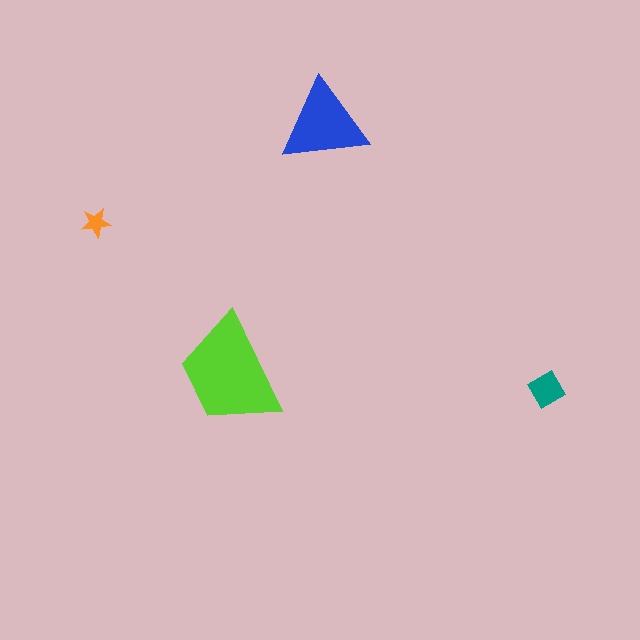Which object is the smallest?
The orange star.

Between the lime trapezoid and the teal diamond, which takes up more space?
The lime trapezoid.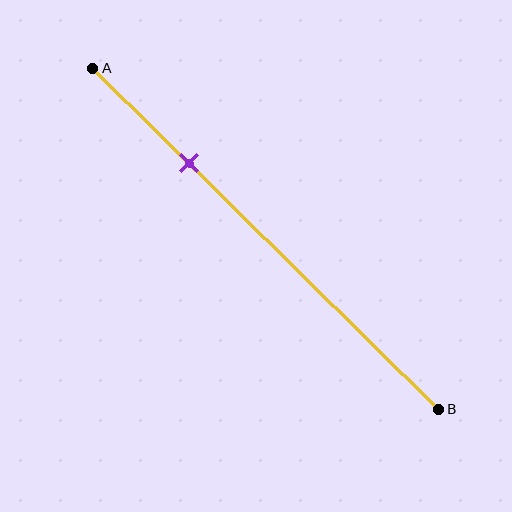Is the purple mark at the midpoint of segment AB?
No, the mark is at about 30% from A, not at the 50% midpoint.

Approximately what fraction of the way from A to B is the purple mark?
The purple mark is approximately 30% of the way from A to B.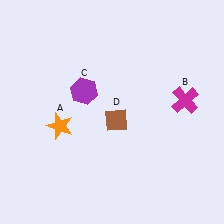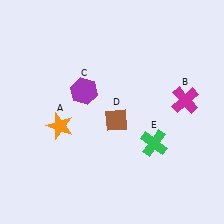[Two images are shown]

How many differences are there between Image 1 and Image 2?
There is 1 difference between the two images.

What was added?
A green cross (E) was added in Image 2.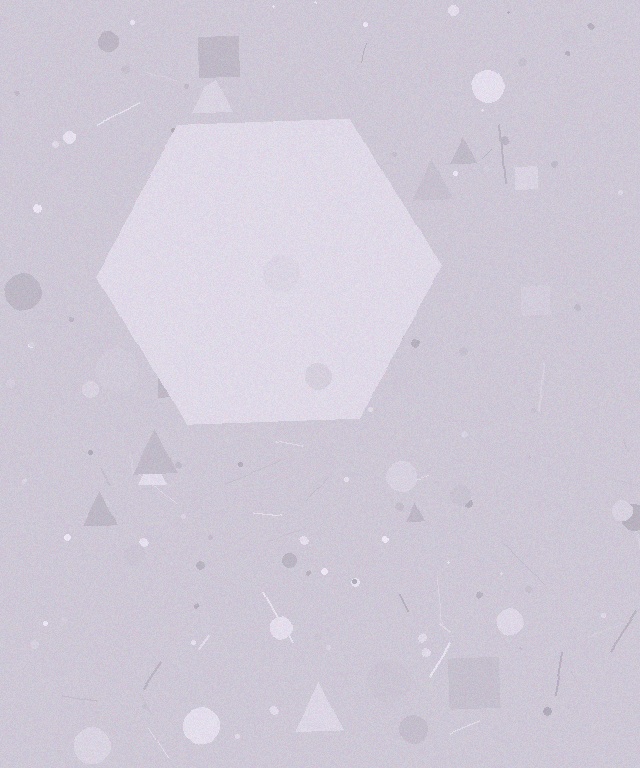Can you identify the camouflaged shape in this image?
The camouflaged shape is a hexagon.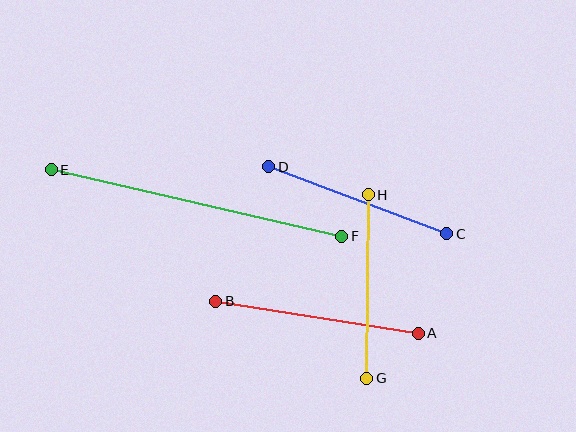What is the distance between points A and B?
The distance is approximately 205 pixels.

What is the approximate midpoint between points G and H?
The midpoint is at approximately (367, 286) pixels.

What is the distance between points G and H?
The distance is approximately 184 pixels.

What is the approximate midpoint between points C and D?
The midpoint is at approximately (358, 200) pixels.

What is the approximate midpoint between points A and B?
The midpoint is at approximately (317, 317) pixels.